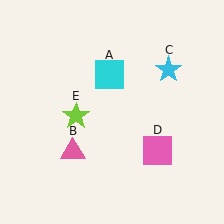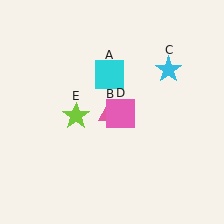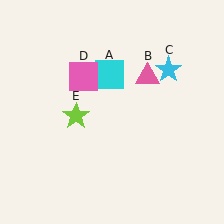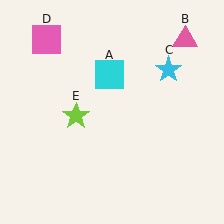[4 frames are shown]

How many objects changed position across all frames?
2 objects changed position: pink triangle (object B), pink square (object D).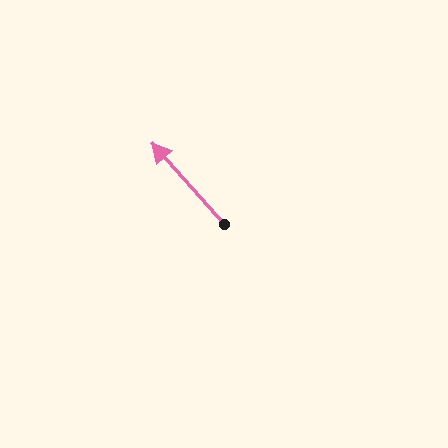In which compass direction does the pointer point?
Northwest.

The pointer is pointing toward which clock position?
Roughly 11 o'clock.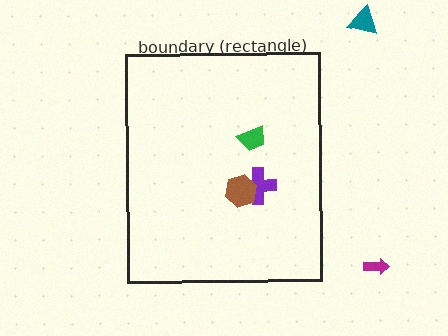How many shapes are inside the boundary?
3 inside, 2 outside.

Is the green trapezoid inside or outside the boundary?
Inside.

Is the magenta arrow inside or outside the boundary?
Outside.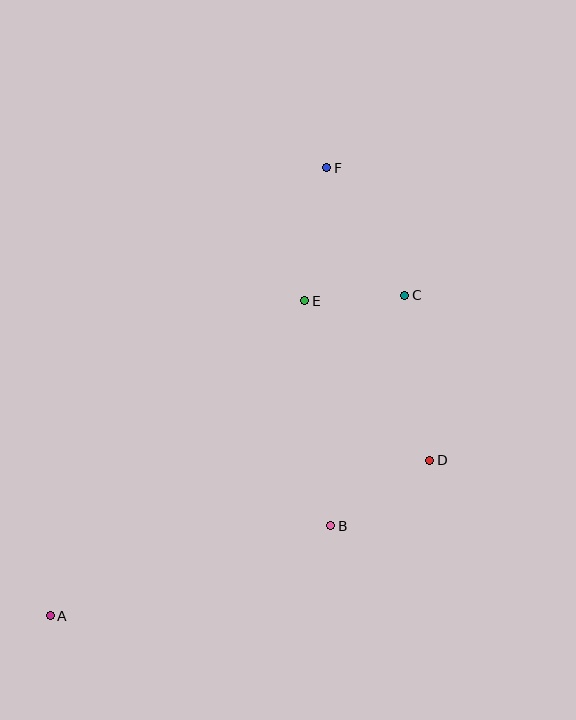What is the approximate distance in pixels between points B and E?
The distance between B and E is approximately 226 pixels.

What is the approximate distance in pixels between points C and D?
The distance between C and D is approximately 167 pixels.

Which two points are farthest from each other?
Points A and F are farthest from each other.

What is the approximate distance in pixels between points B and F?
The distance between B and F is approximately 358 pixels.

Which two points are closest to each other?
Points C and E are closest to each other.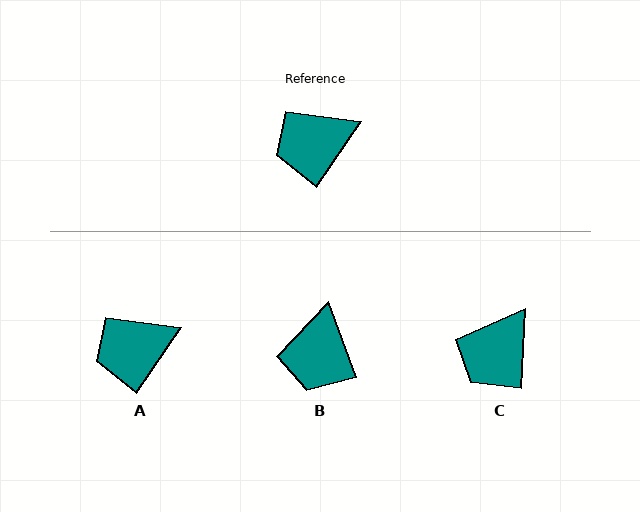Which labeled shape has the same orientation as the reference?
A.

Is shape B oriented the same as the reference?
No, it is off by about 54 degrees.